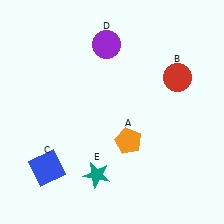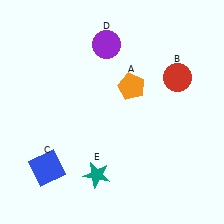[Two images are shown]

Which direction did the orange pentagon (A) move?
The orange pentagon (A) moved up.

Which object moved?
The orange pentagon (A) moved up.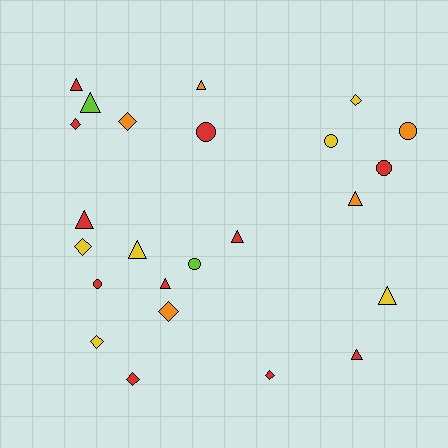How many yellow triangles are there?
There are 2 yellow triangles.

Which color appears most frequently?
Red, with 11 objects.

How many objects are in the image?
There are 24 objects.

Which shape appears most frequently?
Triangle, with 10 objects.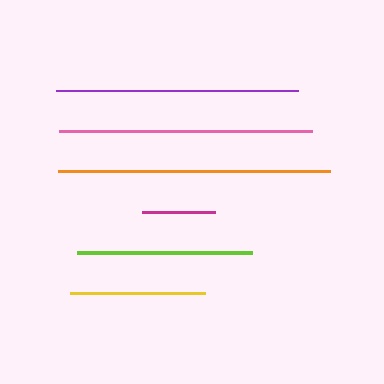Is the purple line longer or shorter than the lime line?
The purple line is longer than the lime line.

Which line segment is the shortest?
The magenta line is the shortest at approximately 73 pixels.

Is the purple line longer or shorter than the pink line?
The pink line is longer than the purple line.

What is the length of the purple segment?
The purple segment is approximately 242 pixels long.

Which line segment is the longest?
The orange line is the longest at approximately 272 pixels.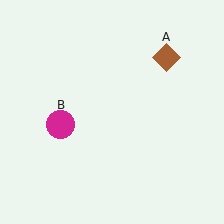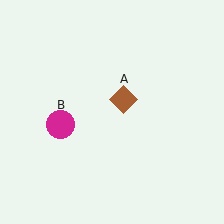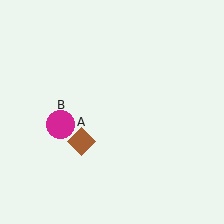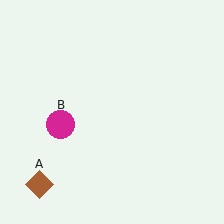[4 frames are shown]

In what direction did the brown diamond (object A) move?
The brown diamond (object A) moved down and to the left.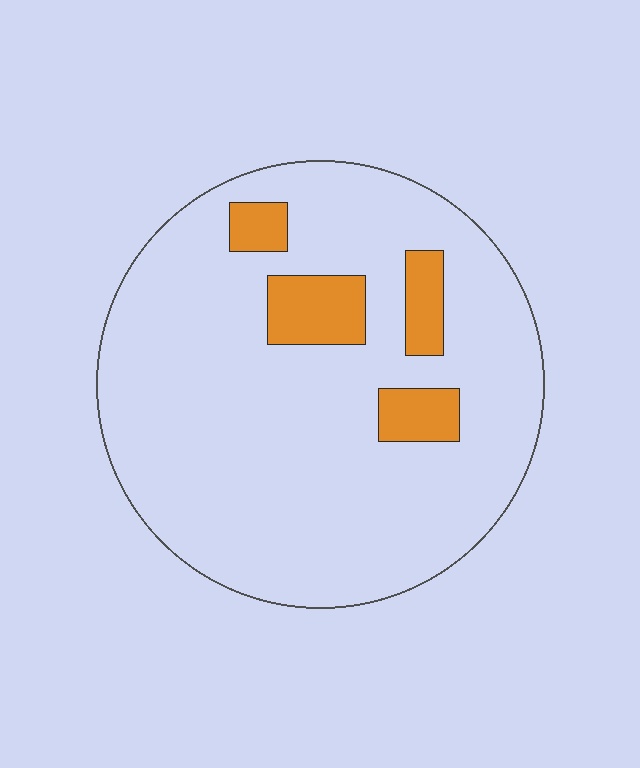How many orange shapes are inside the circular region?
4.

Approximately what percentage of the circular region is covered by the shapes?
Approximately 10%.